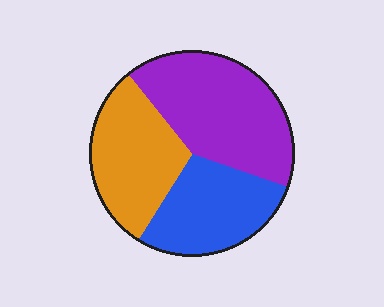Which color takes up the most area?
Purple, at roughly 40%.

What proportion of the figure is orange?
Orange takes up about one third (1/3) of the figure.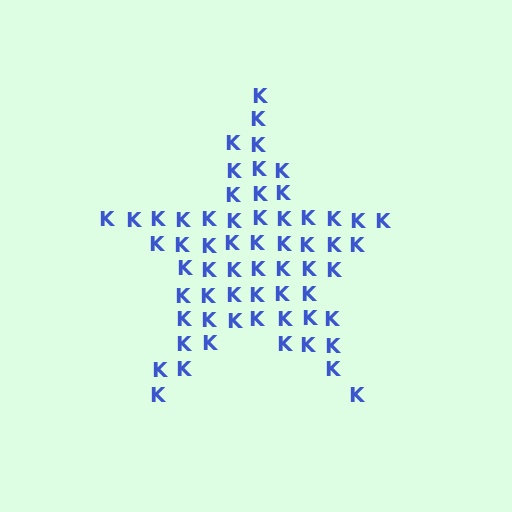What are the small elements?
The small elements are letter K's.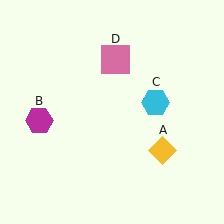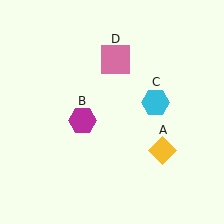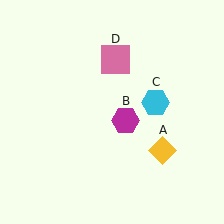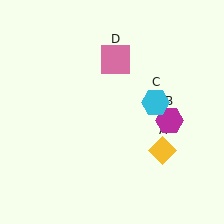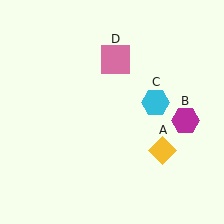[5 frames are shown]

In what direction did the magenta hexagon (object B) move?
The magenta hexagon (object B) moved right.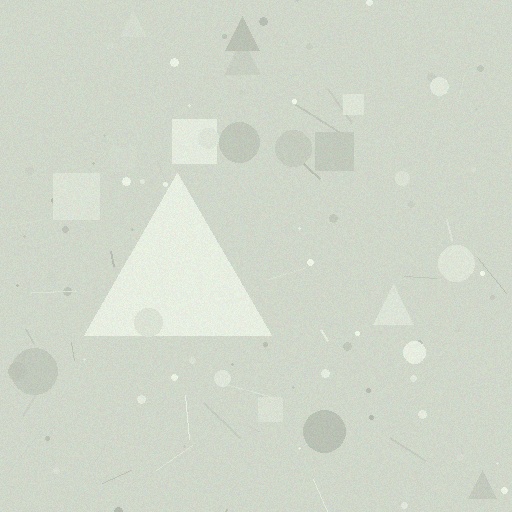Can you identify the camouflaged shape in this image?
The camouflaged shape is a triangle.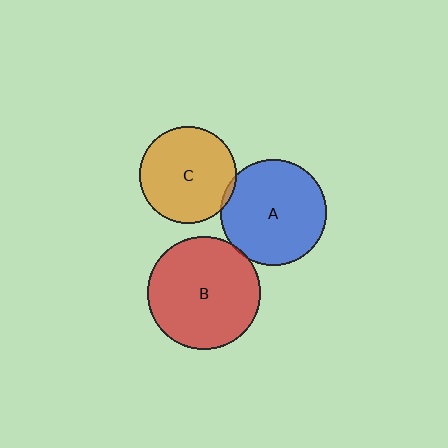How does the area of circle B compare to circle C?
Approximately 1.4 times.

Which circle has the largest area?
Circle B (red).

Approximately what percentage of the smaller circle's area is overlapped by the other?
Approximately 5%.